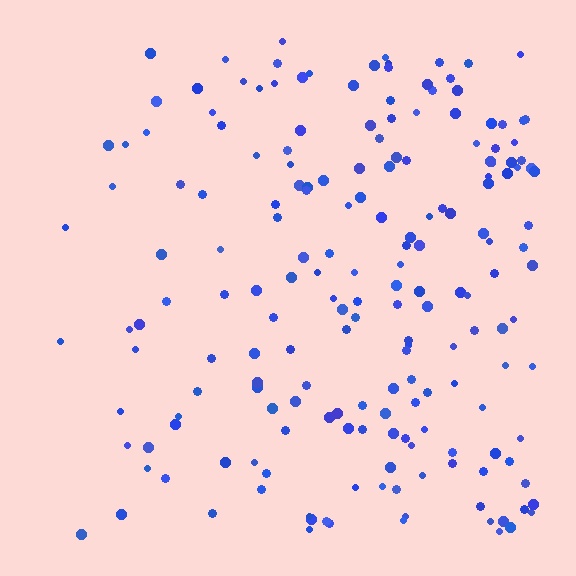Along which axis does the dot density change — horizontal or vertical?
Horizontal.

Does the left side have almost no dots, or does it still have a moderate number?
Still a moderate number, just noticeably fewer than the right.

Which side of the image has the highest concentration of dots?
The right.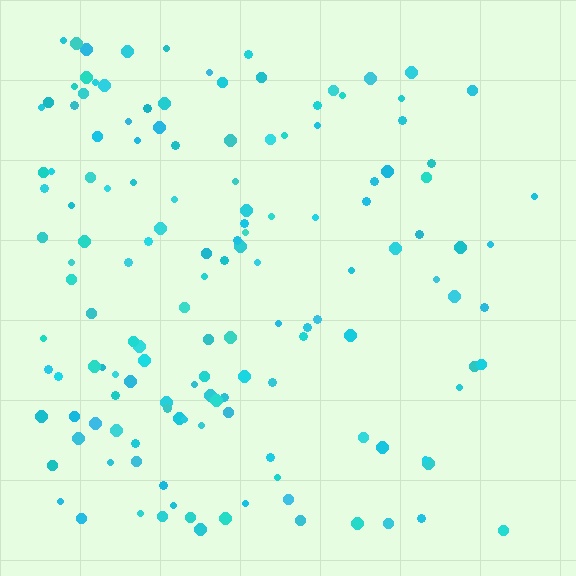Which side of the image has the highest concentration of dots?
The left.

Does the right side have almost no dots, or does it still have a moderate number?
Still a moderate number, just noticeably fewer than the left.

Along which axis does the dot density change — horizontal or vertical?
Horizontal.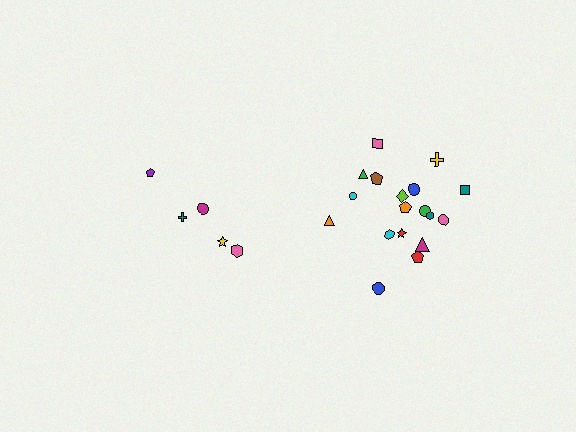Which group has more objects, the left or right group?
The right group.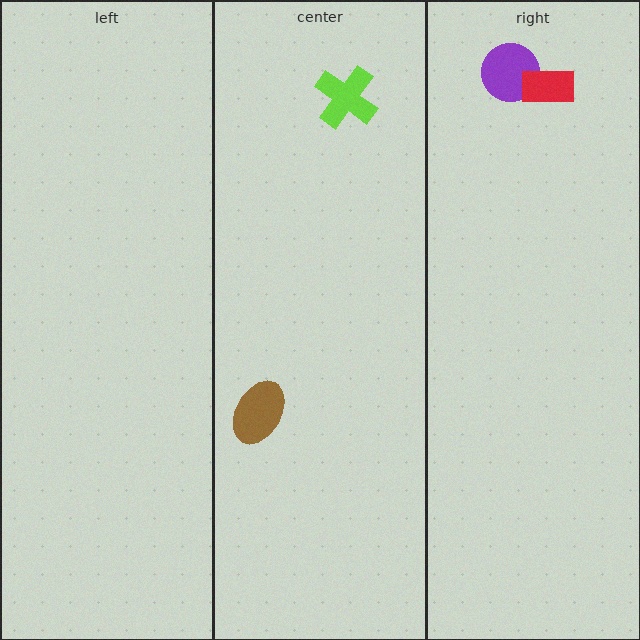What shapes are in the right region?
The purple circle, the red rectangle.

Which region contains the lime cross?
The center region.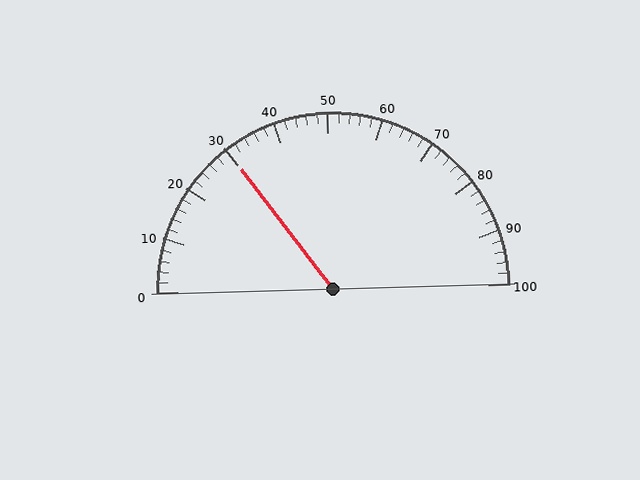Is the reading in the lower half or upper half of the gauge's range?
The reading is in the lower half of the range (0 to 100).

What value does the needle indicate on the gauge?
The needle indicates approximately 30.